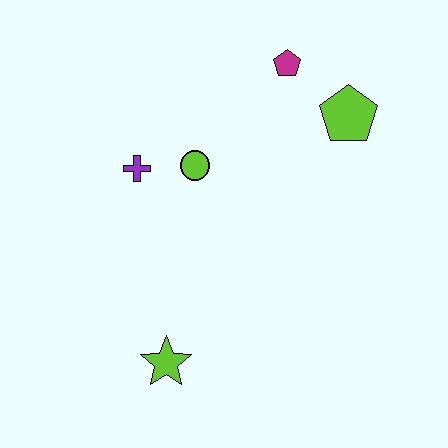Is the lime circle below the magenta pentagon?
Yes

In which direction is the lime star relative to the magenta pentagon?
The lime star is below the magenta pentagon.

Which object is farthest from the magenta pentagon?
The lime star is farthest from the magenta pentagon.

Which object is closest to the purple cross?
The lime circle is closest to the purple cross.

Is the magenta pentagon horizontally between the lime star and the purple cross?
No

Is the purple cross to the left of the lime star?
Yes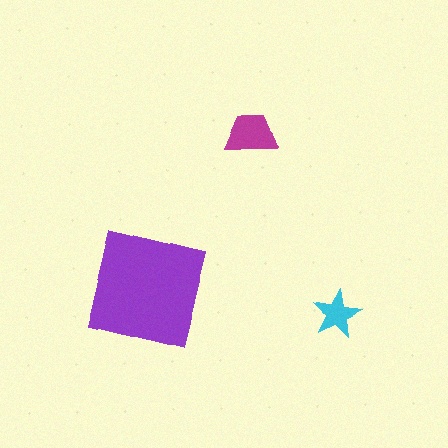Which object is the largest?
The purple square.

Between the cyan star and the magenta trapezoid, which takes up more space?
The magenta trapezoid.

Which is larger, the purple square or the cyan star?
The purple square.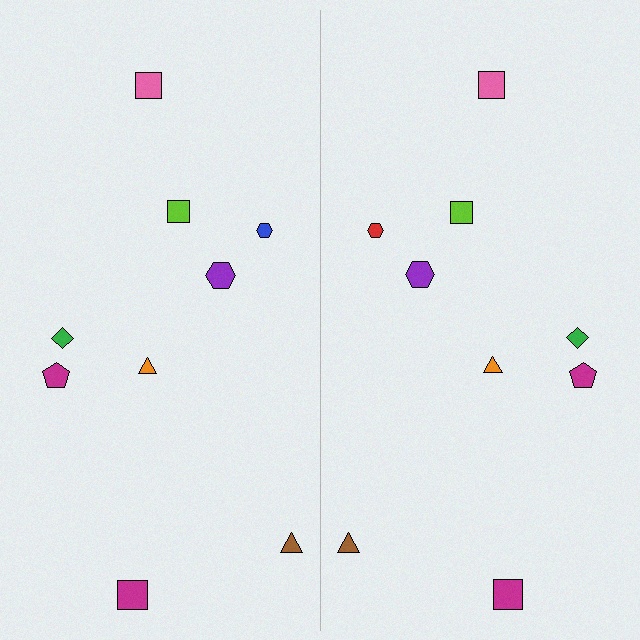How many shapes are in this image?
There are 18 shapes in this image.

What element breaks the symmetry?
The red hexagon on the right side breaks the symmetry — its mirror counterpart is blue.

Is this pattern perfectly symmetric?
No, the pattern is not perfectly symmetric. The red hexagon on the right side breaks the symmetry — its mirror counterpart is blue.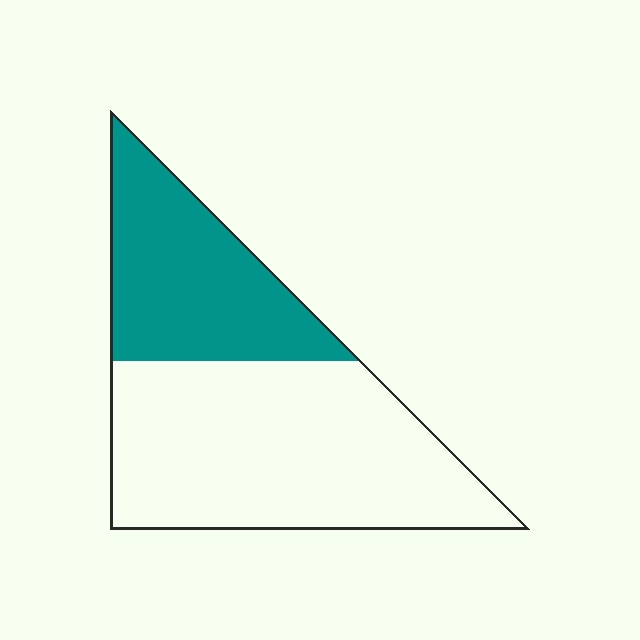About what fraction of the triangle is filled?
About three eighths (3/8).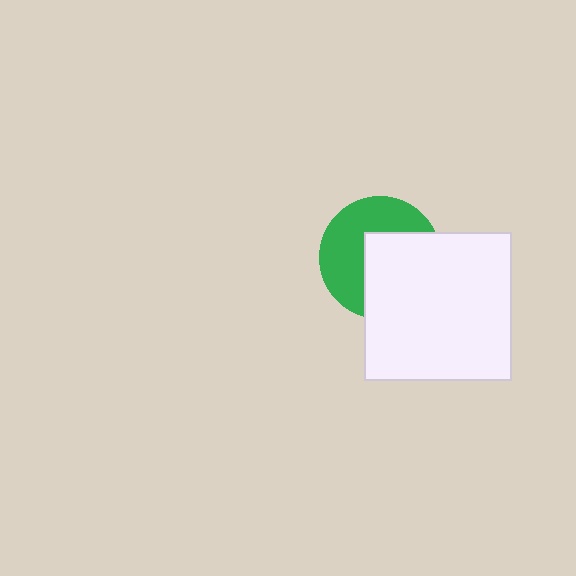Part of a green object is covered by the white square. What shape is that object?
It is a circle.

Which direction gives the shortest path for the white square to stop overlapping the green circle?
Moving toward the lower-right gives the shortest separation.